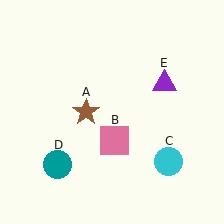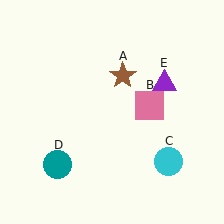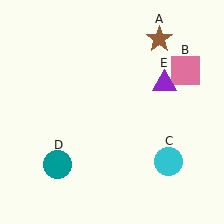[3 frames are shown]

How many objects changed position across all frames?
2 objects changed position: brown star (object A), pink square (object B).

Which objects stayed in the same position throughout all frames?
Cyan circle (object C) and teal circle (object D) and purple triangle (object E) remained stationary.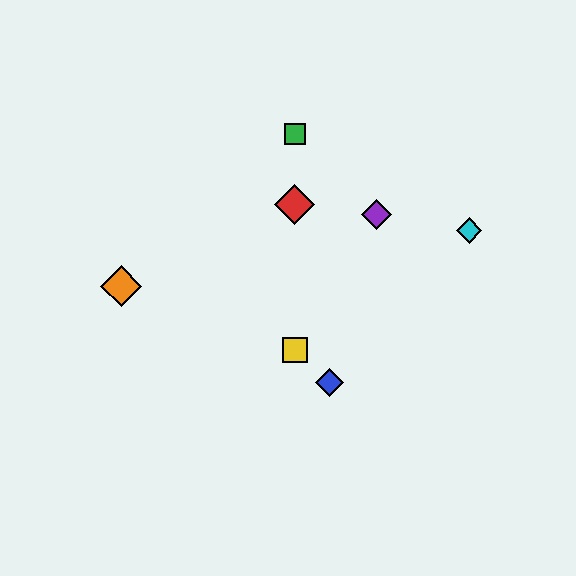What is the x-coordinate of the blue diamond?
The blue diamond is at x≈329.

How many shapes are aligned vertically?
3 shapes (the red diamond, the green square, the yellow square) are aligned vertically.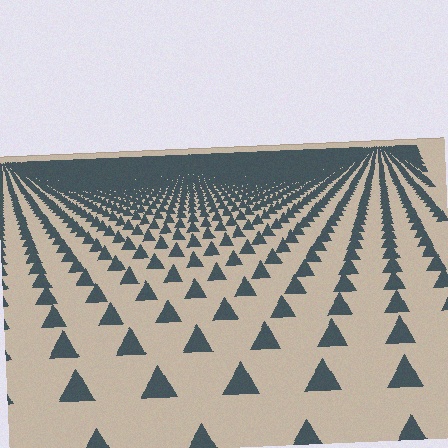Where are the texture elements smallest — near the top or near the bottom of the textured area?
Near the top.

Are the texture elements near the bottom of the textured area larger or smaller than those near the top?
Larger. Near the bottom, elements are closer to the viewer and appear at a bigger on-screen size.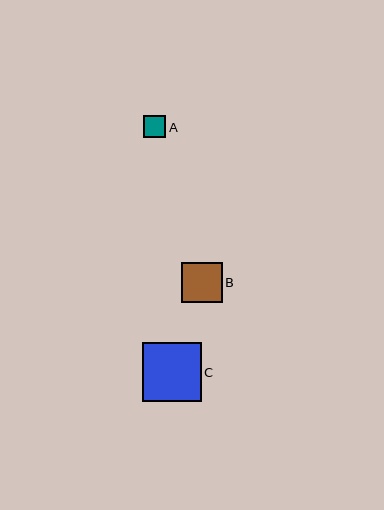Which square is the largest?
Square C is the largest with a size of approximately 59 pixels.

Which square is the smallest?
Square A is the smallest with a size of approximately 22 pixels.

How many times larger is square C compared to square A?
Square C is approximately 2.6 times the size of square A.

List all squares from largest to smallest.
From largest to smallest: C, B, A.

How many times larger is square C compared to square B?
Square C is approximately 1.5 times the size of square B.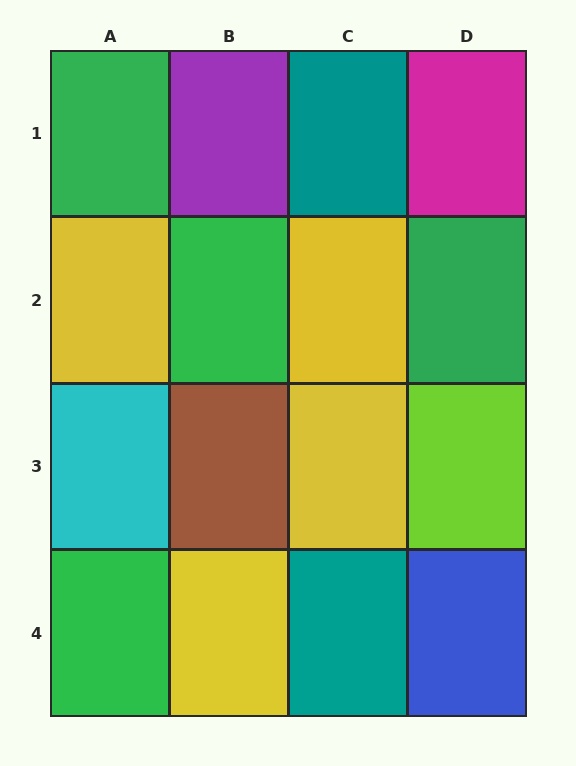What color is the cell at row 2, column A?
Yellow.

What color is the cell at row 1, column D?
Magenta.